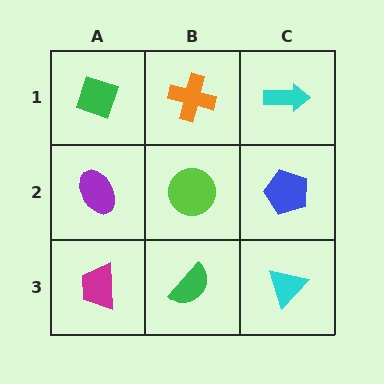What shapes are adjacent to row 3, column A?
A purple ellipse (row 2, column A), a green semicircle (row 3, column B).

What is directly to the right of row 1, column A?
An orange cross.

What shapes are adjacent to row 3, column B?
A lime circle (row 2, column B), a magenta trapezoid (row 3, column A), a cyan triangle (row 3, column C).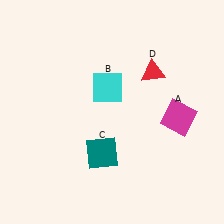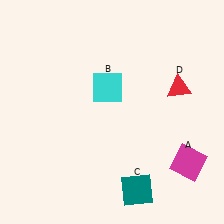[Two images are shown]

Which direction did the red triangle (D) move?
The red triangle (D) moved right.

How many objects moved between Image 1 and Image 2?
3 objects moved between the two images.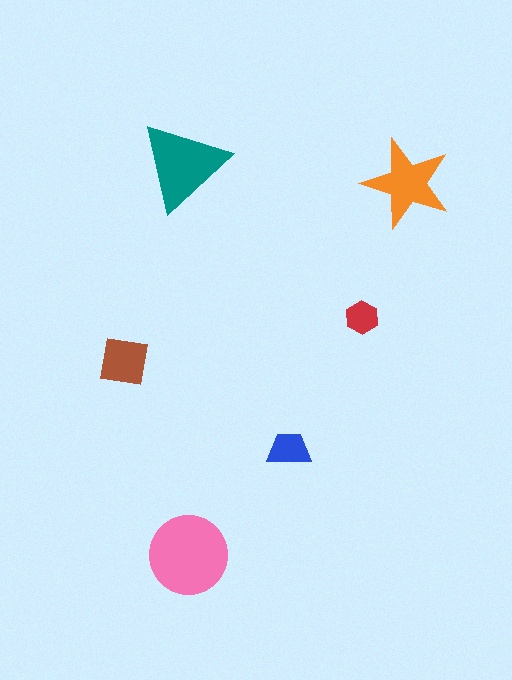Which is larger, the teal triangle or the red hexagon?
The teal triangle.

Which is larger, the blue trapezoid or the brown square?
The brown square.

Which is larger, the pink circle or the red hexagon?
The pink circle.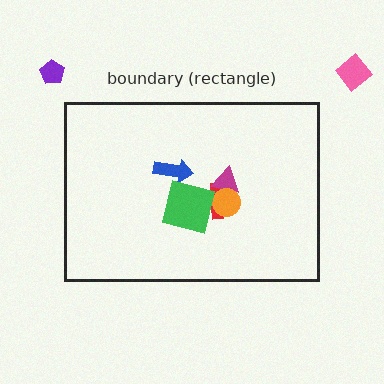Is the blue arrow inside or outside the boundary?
Inside.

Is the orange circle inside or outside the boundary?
Inside.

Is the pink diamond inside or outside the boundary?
Outside.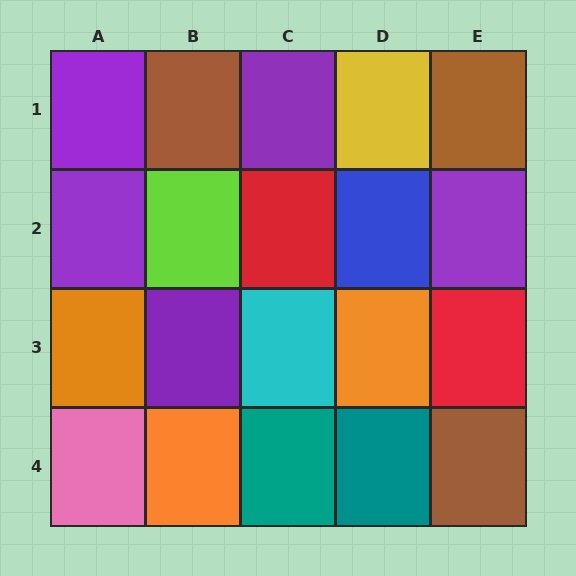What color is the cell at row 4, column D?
Teal.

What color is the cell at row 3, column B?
Purple.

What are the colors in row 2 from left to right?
Purple, lime, red, blue, purple.